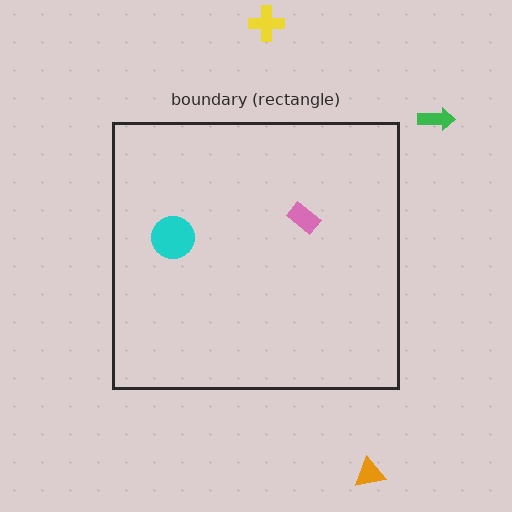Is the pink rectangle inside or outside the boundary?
Inside.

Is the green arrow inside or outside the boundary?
Outside.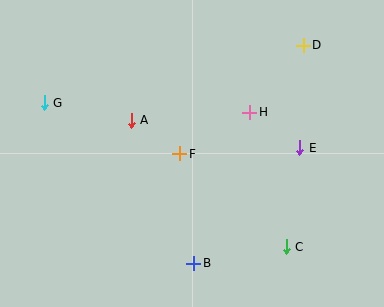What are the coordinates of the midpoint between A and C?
The midpoint between A and C is at (209, 184).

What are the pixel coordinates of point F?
Point F is at (180, 154).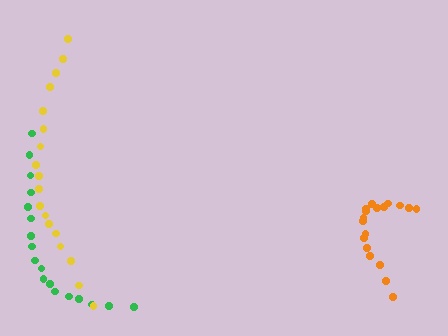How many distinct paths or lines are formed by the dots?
There are 3 distinct paths.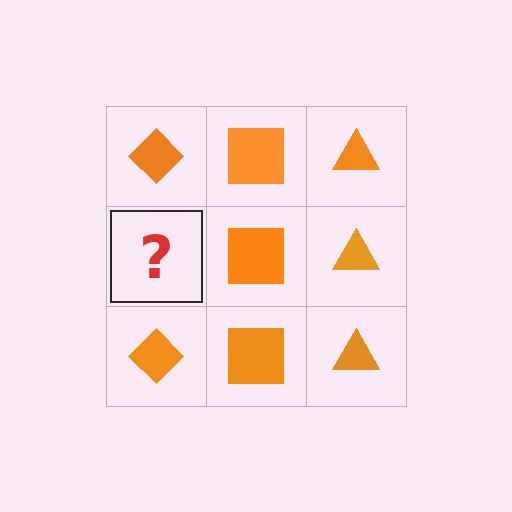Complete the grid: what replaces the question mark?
The question mark should be replaced with an orange diamond.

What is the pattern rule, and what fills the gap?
The rule is that each column has a consistent shape. The gap should be filled with an orange diamond.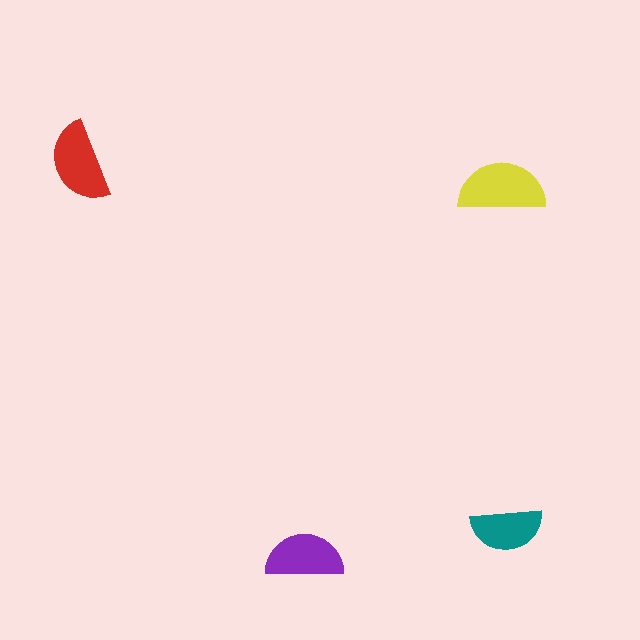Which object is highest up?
The red semicircle is topmost.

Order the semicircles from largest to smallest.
the yellow one, the red one, the purple one, the teal one.